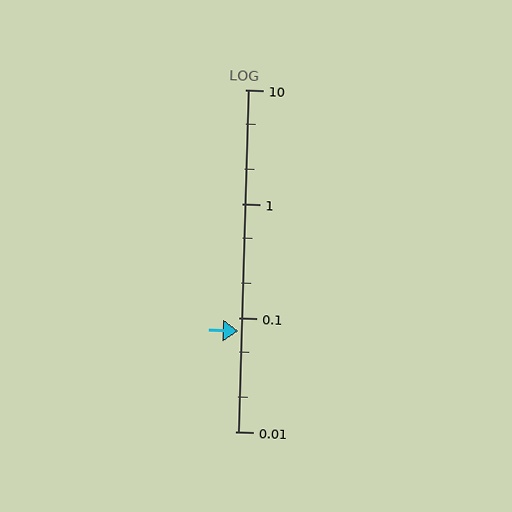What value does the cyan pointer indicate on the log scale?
The pointer indicates approximately 0.076.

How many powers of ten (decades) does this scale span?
The scale spans 3 decades, from 0.01 to 10.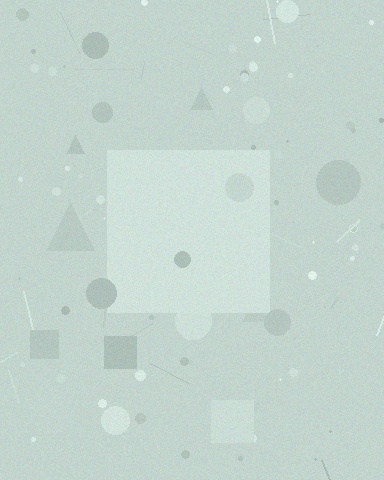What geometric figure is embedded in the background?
A square is embedded in the background.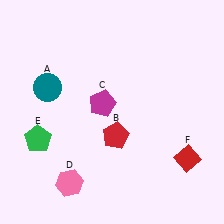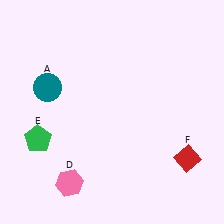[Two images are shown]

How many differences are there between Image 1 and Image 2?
There are 2 differences between the two images.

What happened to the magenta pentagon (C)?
The magenta pentagon (C) was removed in Image 2. It was in the top-left area of Image 1.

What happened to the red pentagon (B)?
The red pentagon (B) was removed in Image 2. It was in the bottom-right area of Image 1.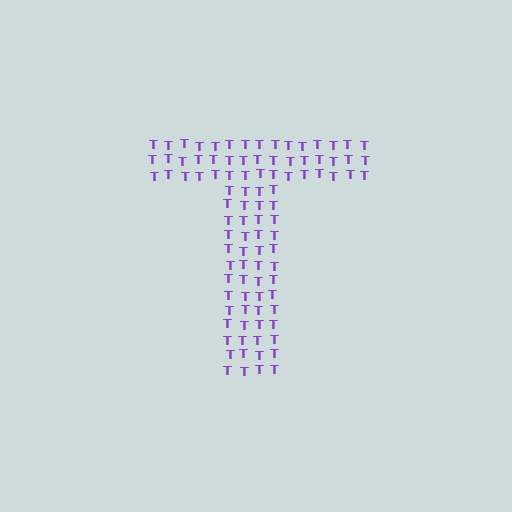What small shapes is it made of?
It is made of small letter T's.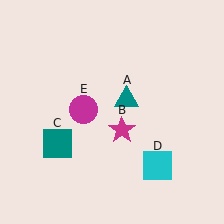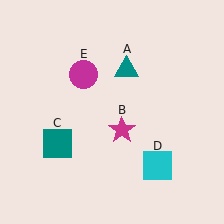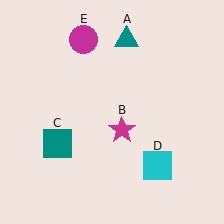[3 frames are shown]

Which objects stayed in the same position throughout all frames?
Magenta star (object B) and teal square (object C) and cyan square (object D) remained stationary.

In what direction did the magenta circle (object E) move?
The magenta circle (object E) moved up.